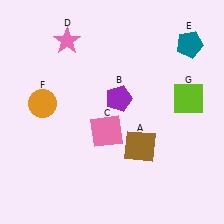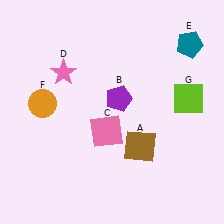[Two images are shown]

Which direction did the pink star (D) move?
The pink star (D) moved down.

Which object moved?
The pink star (D) moved down.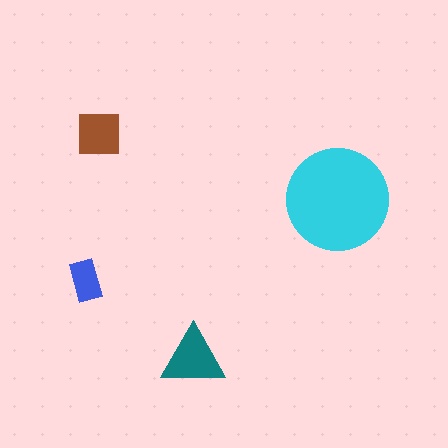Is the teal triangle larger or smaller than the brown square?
Larger.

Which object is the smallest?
The blue rectangle.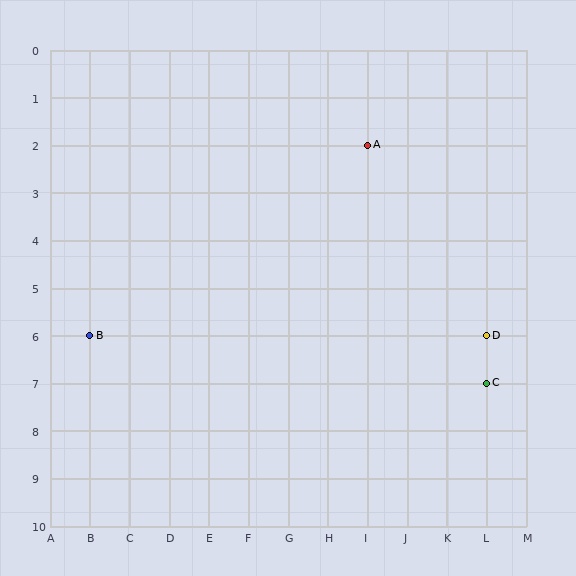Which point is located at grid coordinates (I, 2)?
Point A is at (I, 2).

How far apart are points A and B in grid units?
Points A and B are 7 columns and 4 rows apart (about 8.1 grid units diagonally).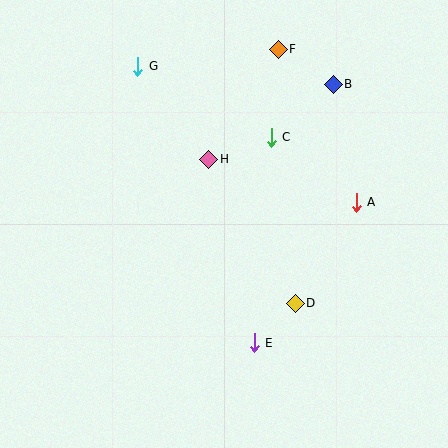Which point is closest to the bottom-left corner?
Point E is closest to the bottom-left corner.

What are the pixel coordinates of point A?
Point A is at (356, 202).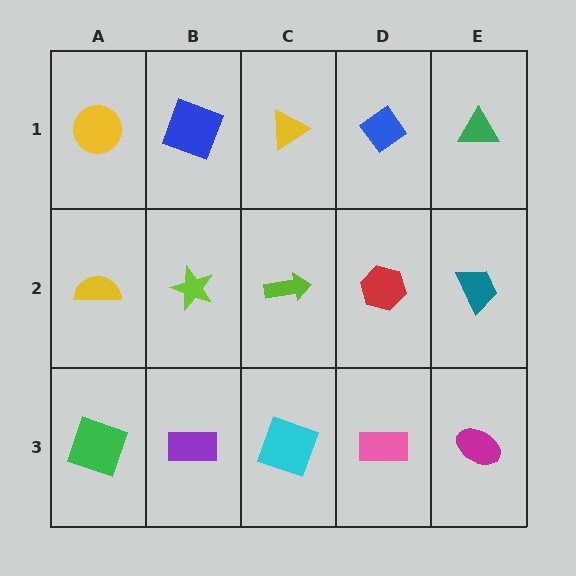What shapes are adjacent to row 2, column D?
A blue diamond (row 1, column D), a pink rectangle (row 3, column D), a lime arrow (row 2, column C), a teal trapezoid (row 2, column E).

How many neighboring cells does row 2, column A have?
3.